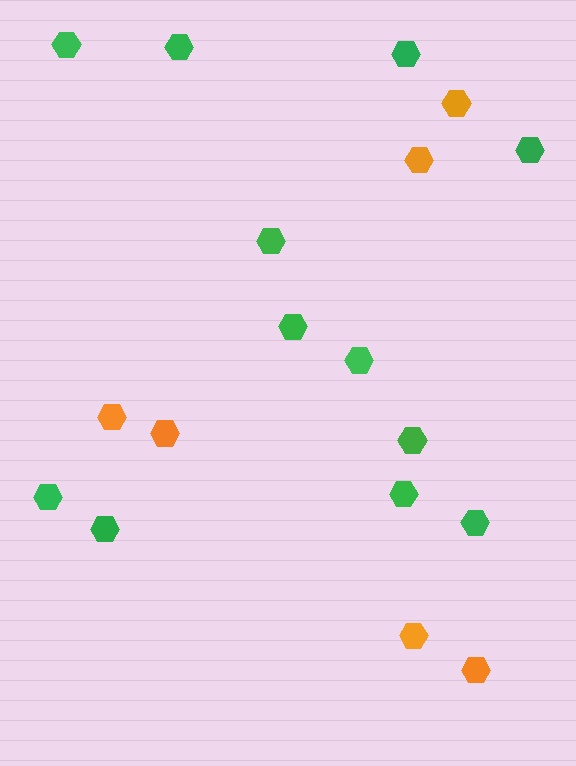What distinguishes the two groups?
There are 2 groups: one group of green hexagons (12) and one group of orange hexagons (6).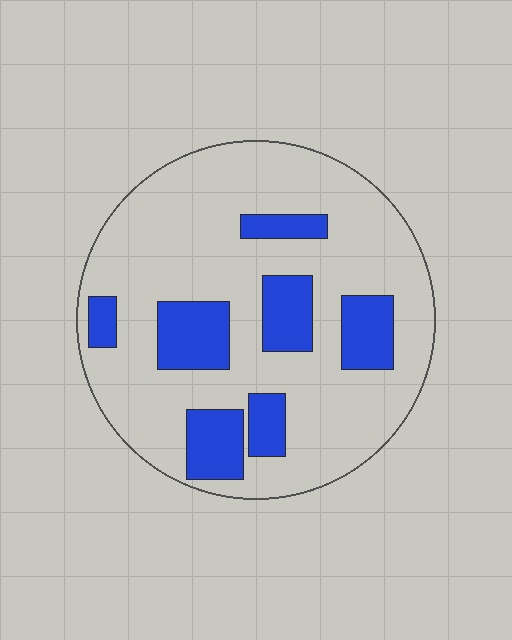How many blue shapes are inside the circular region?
7.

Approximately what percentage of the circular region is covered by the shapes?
Approximately 25%.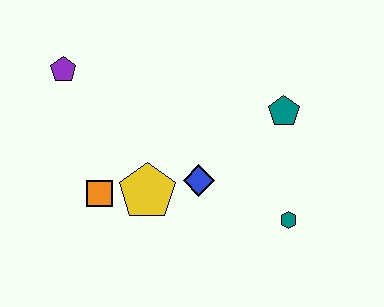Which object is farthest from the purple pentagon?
The teal hexagon is farthest from the purple pentagon.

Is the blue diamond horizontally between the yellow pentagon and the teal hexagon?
Yes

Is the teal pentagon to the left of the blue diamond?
No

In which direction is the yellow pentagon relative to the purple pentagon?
The yellow pentagon is below the purple pentagon.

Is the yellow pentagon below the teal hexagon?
No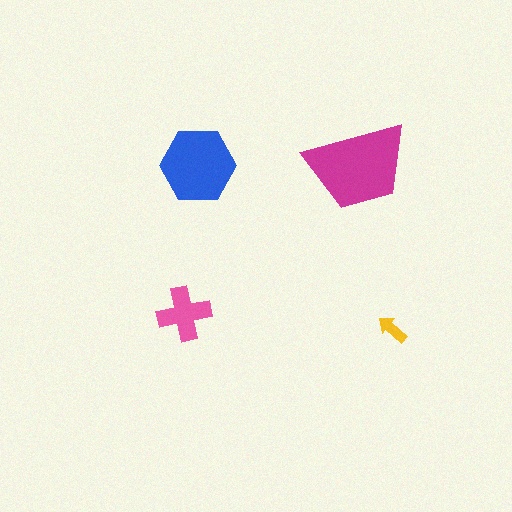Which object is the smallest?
The yellow arrow.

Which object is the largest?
The magenta trapezoid.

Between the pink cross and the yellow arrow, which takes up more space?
The pink cross.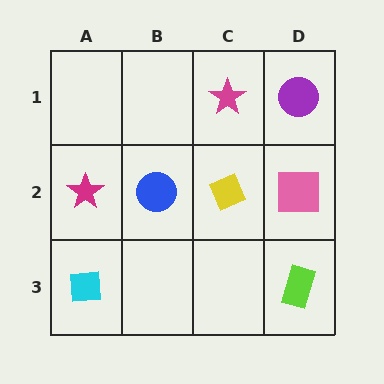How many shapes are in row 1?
2 shapes.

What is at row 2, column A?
A magenta star.